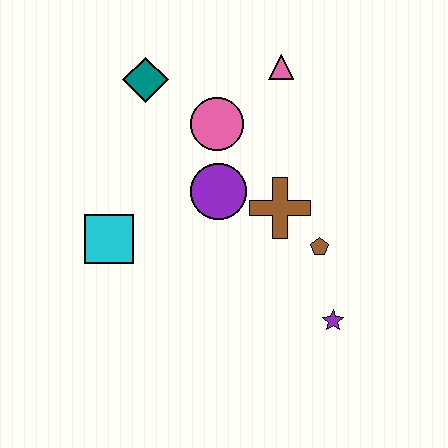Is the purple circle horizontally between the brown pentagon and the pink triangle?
No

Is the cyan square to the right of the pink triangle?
No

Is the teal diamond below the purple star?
No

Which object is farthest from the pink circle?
The purple star is farthest from the pink circle.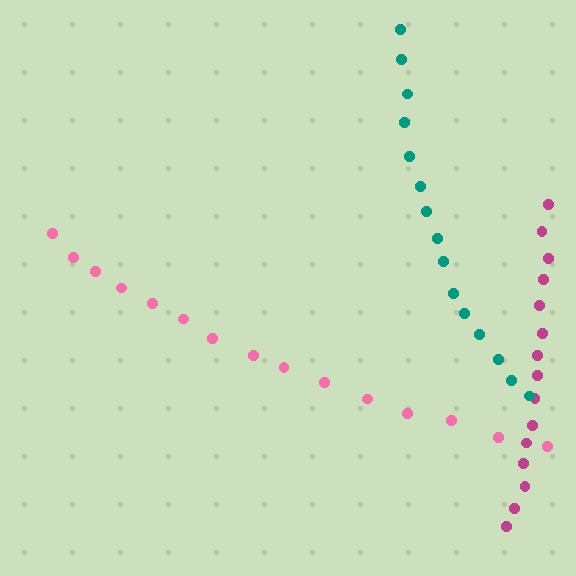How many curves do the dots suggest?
There are 3 distinct paths.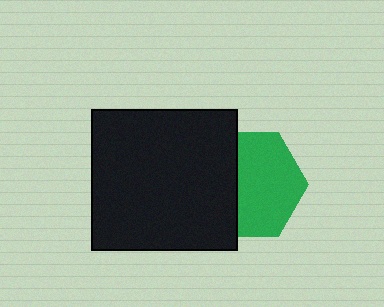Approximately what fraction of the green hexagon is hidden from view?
Roughly 38% of the green hexagon is hidden behind the black rectangle.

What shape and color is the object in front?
The object in front is a black rectangle.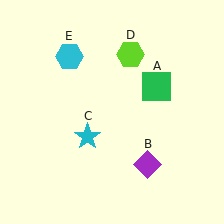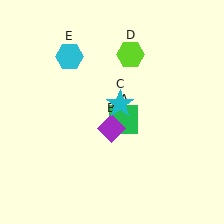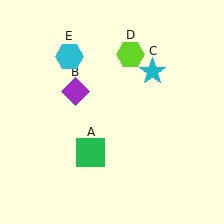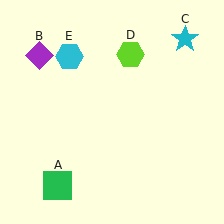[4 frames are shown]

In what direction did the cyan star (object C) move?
The cyan star (object C) moved up and to the right.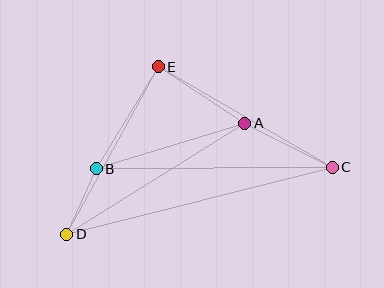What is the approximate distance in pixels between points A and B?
The distance between A and B is approximately 155 pixels.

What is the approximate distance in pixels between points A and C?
The distance between A and C is approximately 98 pixels.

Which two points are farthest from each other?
Points C and D are farthest from each other.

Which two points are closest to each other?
Points B and D are closest to each other.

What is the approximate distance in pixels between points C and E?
The distance between C and E is approximately 201 pixels.